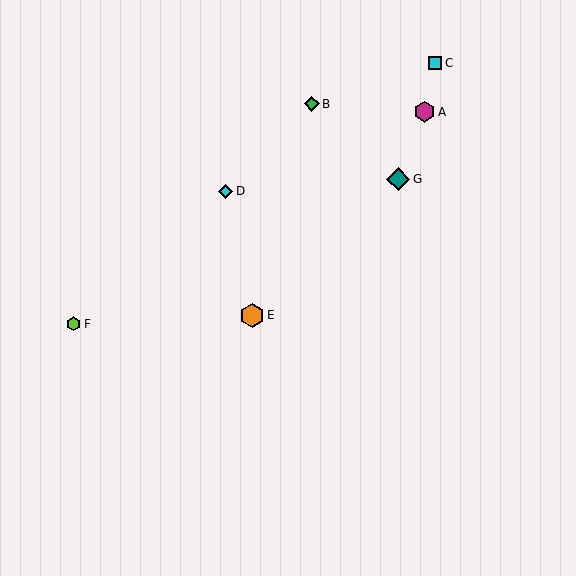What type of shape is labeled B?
Shape B is a green diamond.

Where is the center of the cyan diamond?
The center of the cyan diamond is at (226, 191).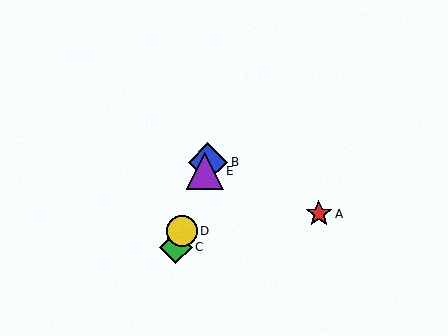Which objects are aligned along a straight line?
Objects B, C, D, E are aligned along a straight line.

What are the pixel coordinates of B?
Object B is at (208, 162).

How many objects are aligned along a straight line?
4 objects (B, C, D, E) are aligned along a straight line.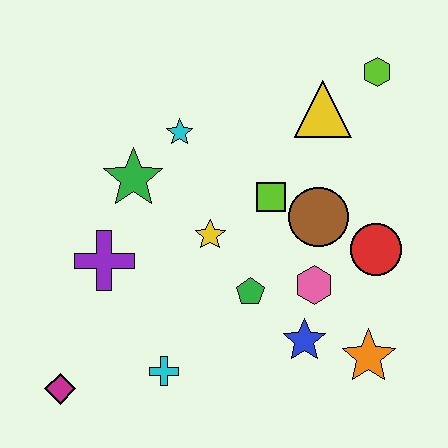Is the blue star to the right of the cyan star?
Yes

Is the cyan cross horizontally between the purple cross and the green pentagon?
Yes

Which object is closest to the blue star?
The pink hexagon is closest to the blue star.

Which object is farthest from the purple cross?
The lime hexagon is farthest from the purple cross.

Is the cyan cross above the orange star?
No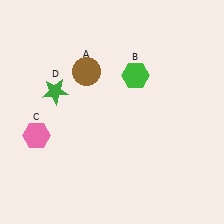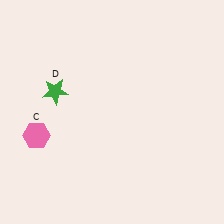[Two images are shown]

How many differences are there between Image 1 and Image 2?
There are 2 differences between the two images.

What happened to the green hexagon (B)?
The green hexagon (B) was removed in Image 2. It was in the top-right area of Image 1.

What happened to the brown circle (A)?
The brown circle (A) was removed in Image 2. It was in the top-left area of Image 1.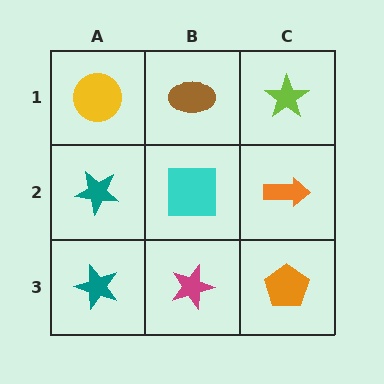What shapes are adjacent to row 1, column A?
A teal star (row 2, column A), a brown ellipse (row 1, column B).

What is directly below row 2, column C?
An orange pentagon.